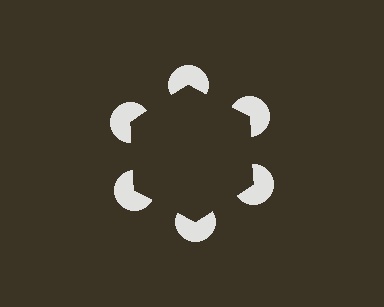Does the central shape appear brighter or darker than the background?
It typically appears slightly darker than the background, even though no actual brightness change is drawn.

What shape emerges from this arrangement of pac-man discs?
An illusory hexagon — its edges are inferred from the aligned wedge cuts in the pac-man discs, not physically drawn.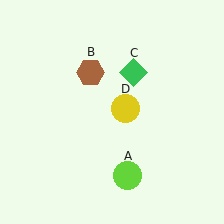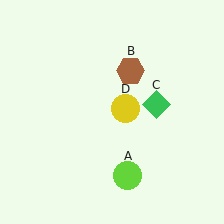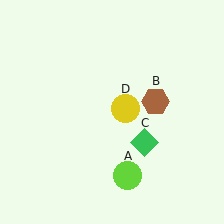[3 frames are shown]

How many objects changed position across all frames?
2 objects changed position: brown hexagon (object B), green diamond (object C).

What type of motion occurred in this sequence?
The brown hexagon (object B), green diamond (object C) rotated clockwise around the center of the scene.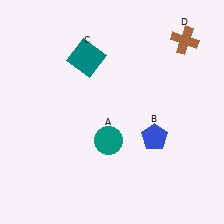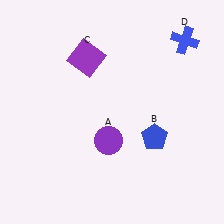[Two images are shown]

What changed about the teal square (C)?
In Image 1, C is teal. In Image 2, it changed to purple.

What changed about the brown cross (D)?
In Image 1, D is brown. In Image 2, it changed to blue.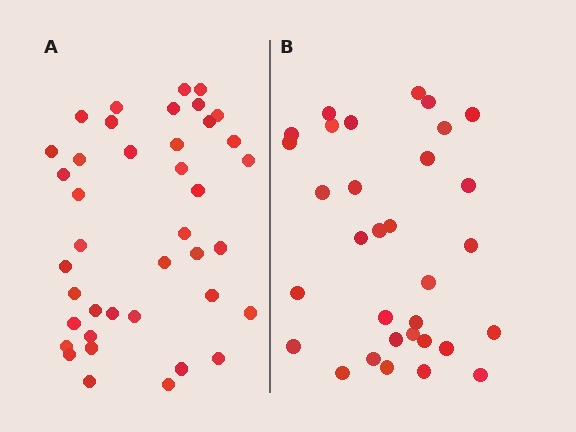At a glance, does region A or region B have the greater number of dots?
Region A (the left region) has more dots.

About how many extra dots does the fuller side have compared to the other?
Region A has roughly 8 or so more dots than region B.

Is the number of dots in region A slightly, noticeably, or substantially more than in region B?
Region A has noticeably more, but not dramatically so. The ratio is roughly 1.2 to 1.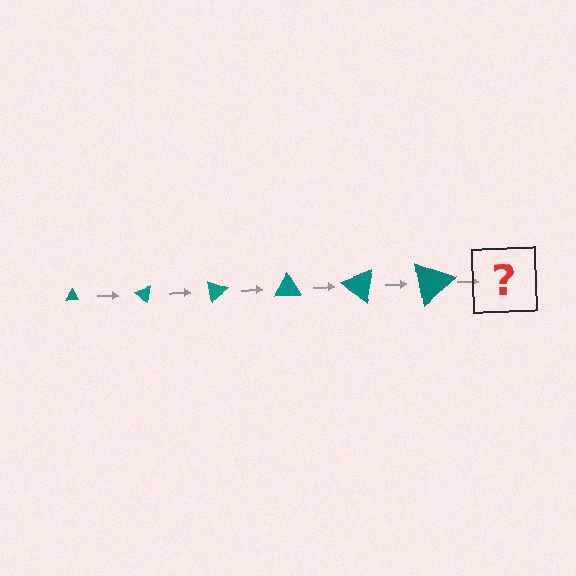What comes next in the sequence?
The next element should be a triangle, larger than the previous one and rotated 240 degrees from the start.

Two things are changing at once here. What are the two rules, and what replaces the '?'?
The two rules are that the triangle grows larger each step and it rotates 40 degrees each step. The '?' should be a triangle, larger than the previous one and rotated 240 degrees from the start.